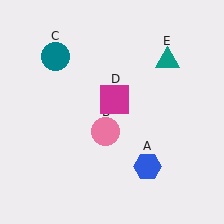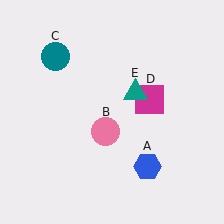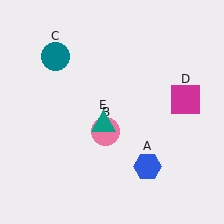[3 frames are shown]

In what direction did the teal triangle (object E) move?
The teal triangle (object E) moved down and to the left.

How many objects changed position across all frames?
2 objects changed position: magenta square (object D), teal triangle (object E).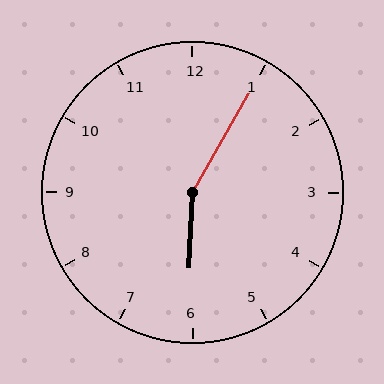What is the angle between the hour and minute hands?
Approximately 152 degrees.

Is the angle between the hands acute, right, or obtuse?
It is obtuse.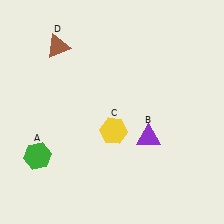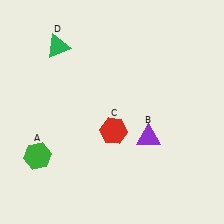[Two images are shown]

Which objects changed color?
C changed from yellow to red. D changed from brown to green.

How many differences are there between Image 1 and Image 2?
There are 2 differences between the two images.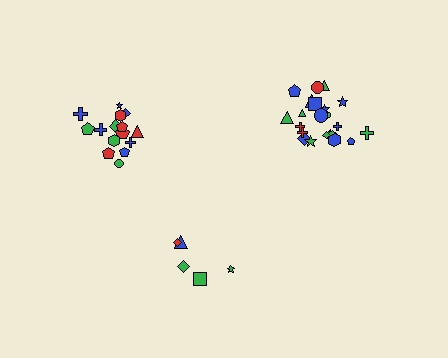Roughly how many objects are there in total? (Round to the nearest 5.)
Roughly 40 objects in total.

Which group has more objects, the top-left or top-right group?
The top-right group.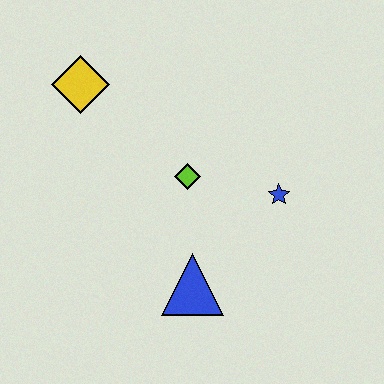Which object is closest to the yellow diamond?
The lime diamond is closest to the yellow diamond.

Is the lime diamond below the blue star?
No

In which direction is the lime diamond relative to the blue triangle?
The lime diamond is above the blue triangle.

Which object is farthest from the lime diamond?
The yellow diamond is farthest from the lime diamond.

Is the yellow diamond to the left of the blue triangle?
Yes